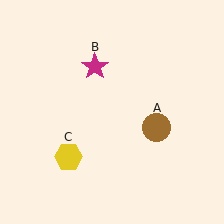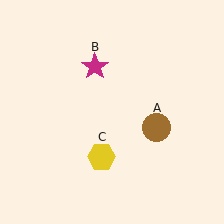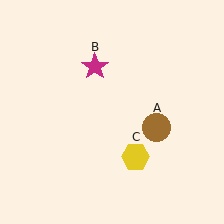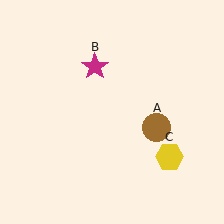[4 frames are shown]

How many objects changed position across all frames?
1 object changed position: yellow hexagon (object C).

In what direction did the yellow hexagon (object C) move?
The yellow hexagon (object C) moved right.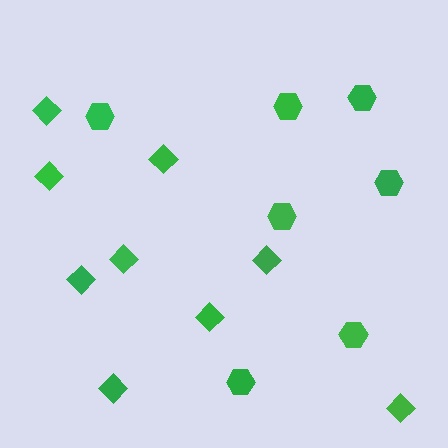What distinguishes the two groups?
There are 2 groups: one group of diamonds (9) and one group of hexagons (7).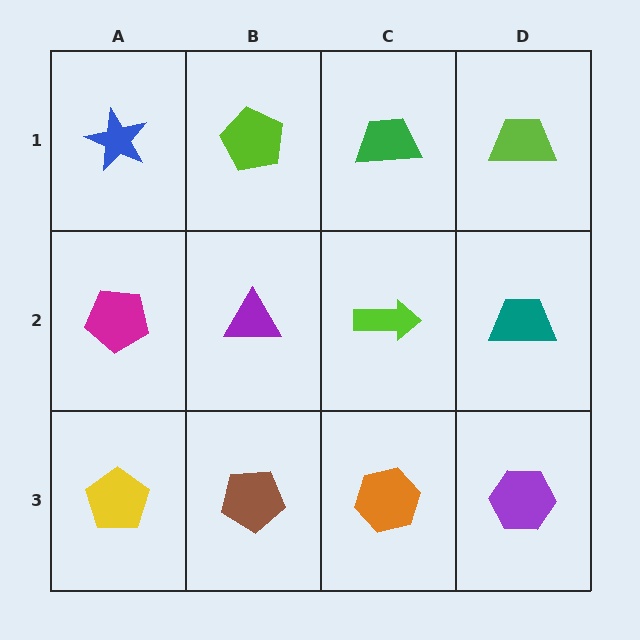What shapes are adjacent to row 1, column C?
A lime arrow (row 2, column C), a lime pentagon (row 1, column B), a lime trapezoid (row 1, column D).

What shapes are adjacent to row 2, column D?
A lime trapezoid (row 1, column D), a purple hexagon (row 3, column D), a lime arrow (row 2, column C).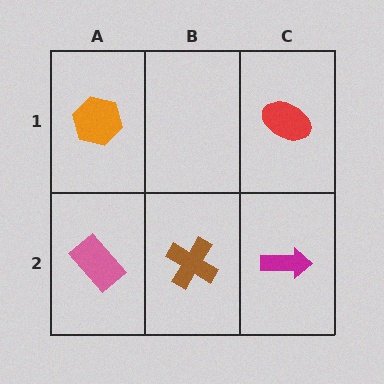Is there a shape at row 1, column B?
No, that cell is empty.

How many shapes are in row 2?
3 shapes.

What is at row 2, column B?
A brown cross.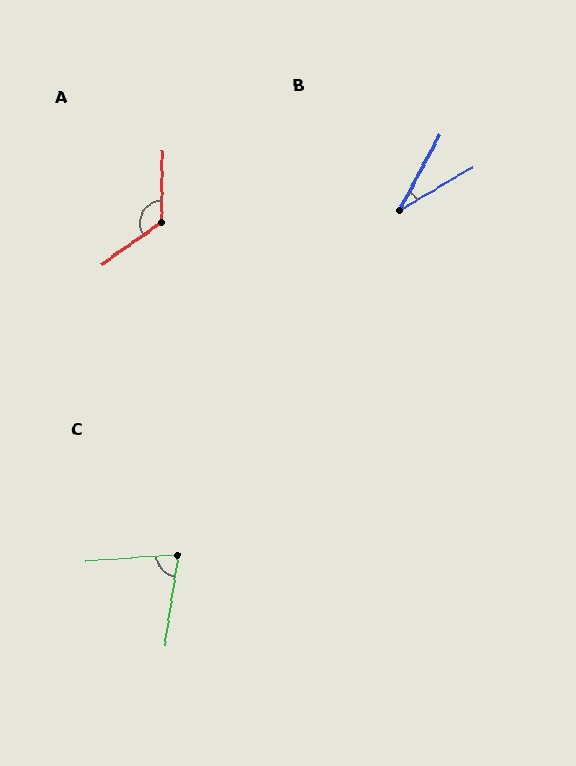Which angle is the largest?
A, at approximately 126 degrees.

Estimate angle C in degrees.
Approximately 78 degrees.